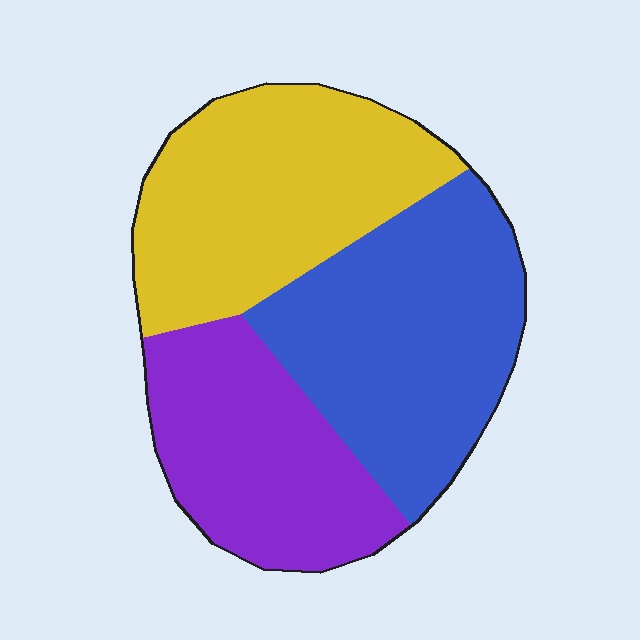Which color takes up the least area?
Purple, at roughly 30%.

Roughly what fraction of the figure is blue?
Blue takes up about three eighths (3/8) of the figure.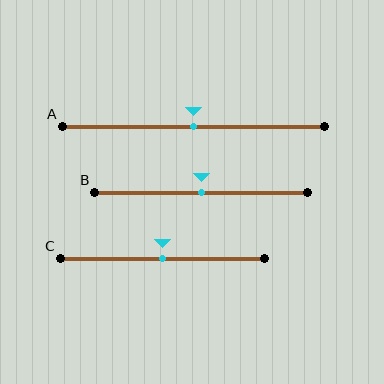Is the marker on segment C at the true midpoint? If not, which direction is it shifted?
Yes, the marker on segment C is at the true midpoint.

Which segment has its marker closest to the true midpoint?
Segment A has its marker closest to the true midpoint.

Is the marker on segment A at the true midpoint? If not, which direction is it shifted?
Yes, the marker on segment A is at the true midpoint.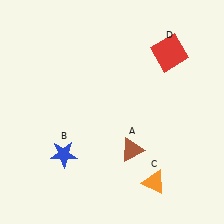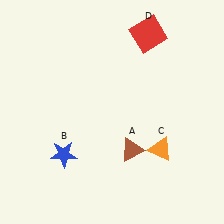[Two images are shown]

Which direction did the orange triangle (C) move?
The orange triangle (C) moved up.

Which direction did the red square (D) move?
The red square (D) moved left.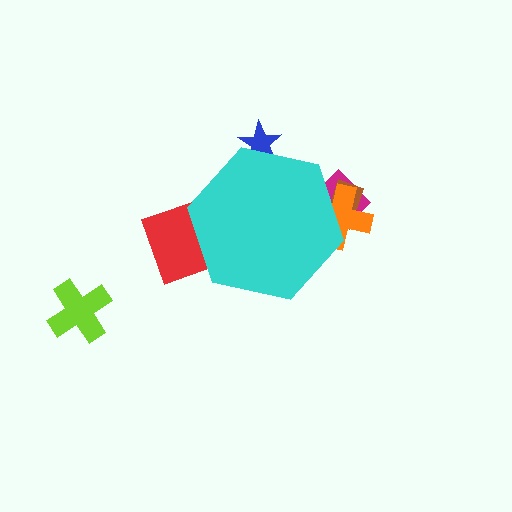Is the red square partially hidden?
Yes, the red square is partially hidden behind the cyan hexagon.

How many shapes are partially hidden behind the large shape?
5 shapes are partially hidden.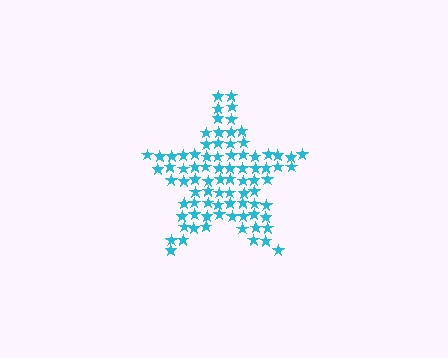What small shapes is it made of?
It is made of small stars.